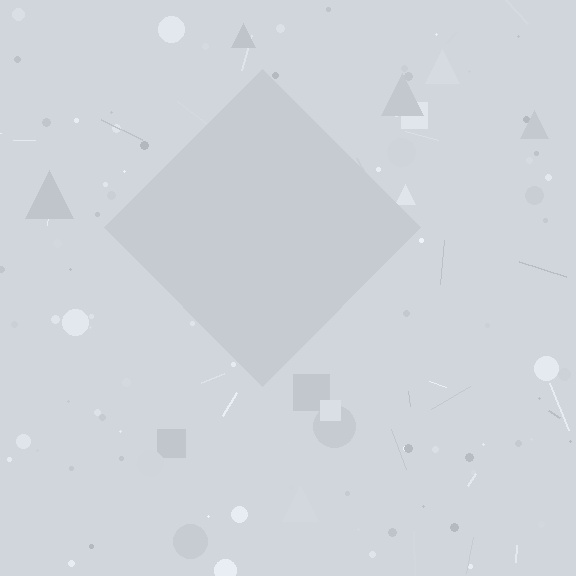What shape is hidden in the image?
A diamond is hidden in the image.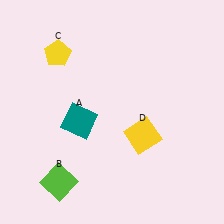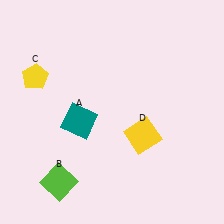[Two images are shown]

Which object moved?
The yellow pentagon (C) moved down.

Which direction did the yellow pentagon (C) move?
The yellow pentagon (C) moved down.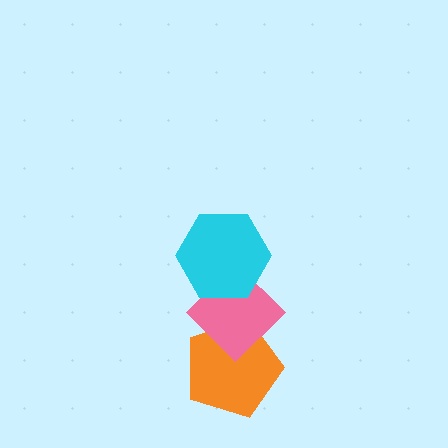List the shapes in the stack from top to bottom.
From top to bottom: the cyan hexagon, the pink diamond, the orange pentagon.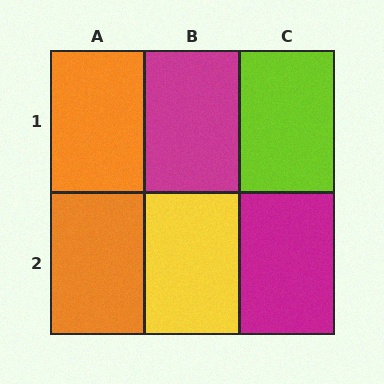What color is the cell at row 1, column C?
Lime.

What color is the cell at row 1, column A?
Orange.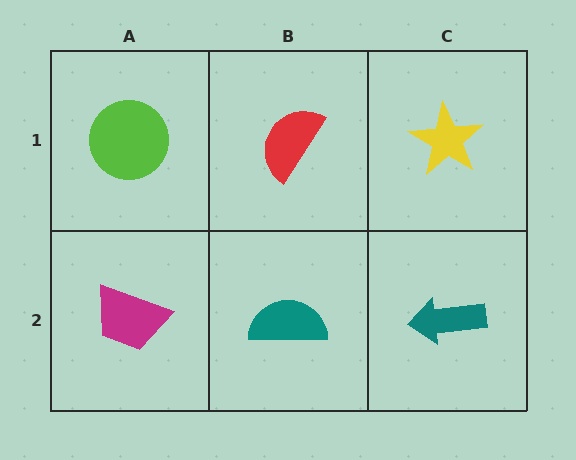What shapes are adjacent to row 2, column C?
A yellow star (row 1, column C), a teal semicircle (row 2, column B).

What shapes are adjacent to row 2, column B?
A red semicircle (row 1, column B), a magenta trapezoid (row 2, column A), a teal arrow (row 2, column C).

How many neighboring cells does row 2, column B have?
3.